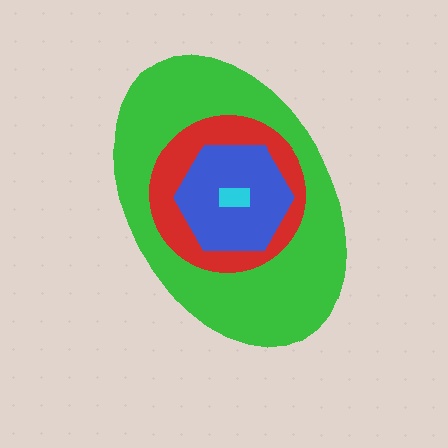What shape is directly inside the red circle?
The blue hexagon.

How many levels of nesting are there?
4.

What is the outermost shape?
The green ellipse.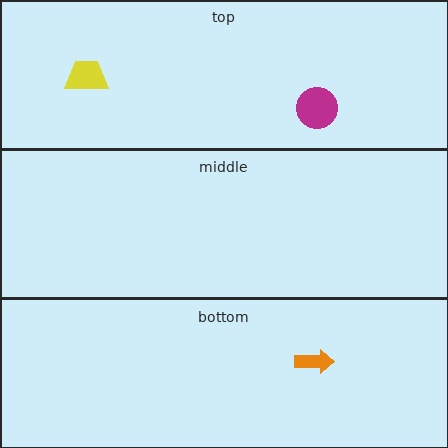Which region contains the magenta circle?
The top region.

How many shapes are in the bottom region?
1.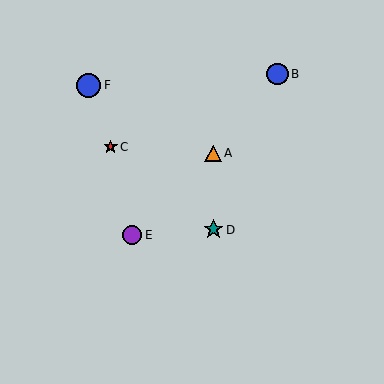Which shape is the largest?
The blue circle (labeled F) is the largest.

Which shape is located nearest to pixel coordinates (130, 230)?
The purple circle (labeled E) at (132, 235) is nearest to that location.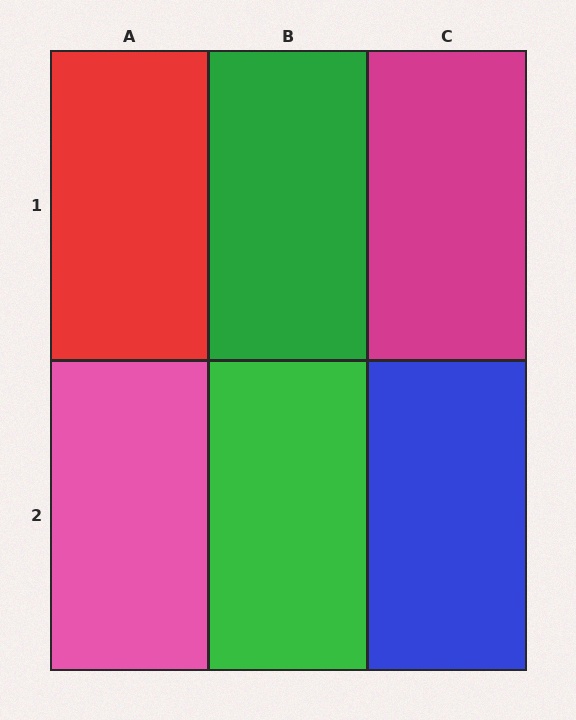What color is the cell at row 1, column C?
Magenta.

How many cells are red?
1 cell is red.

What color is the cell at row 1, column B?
Green.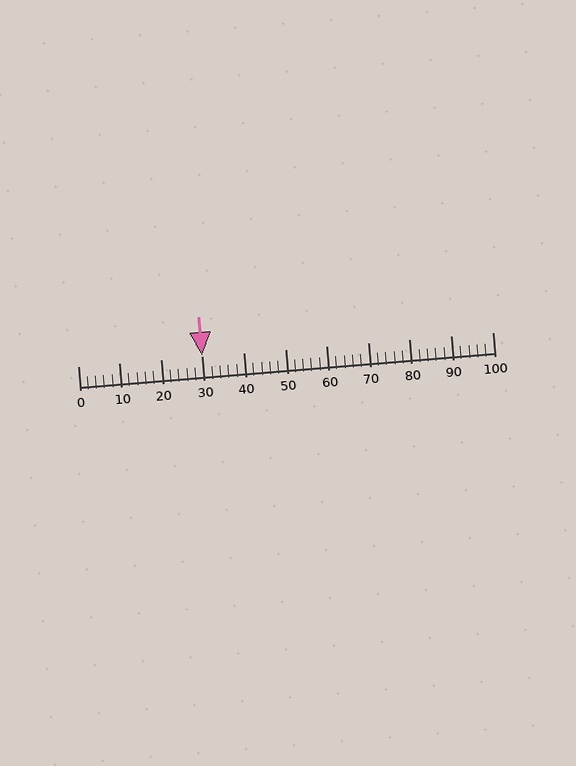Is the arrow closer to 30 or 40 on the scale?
The arrow is closer to 30.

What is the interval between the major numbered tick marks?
The major tick marks are spaced 10 units apart.